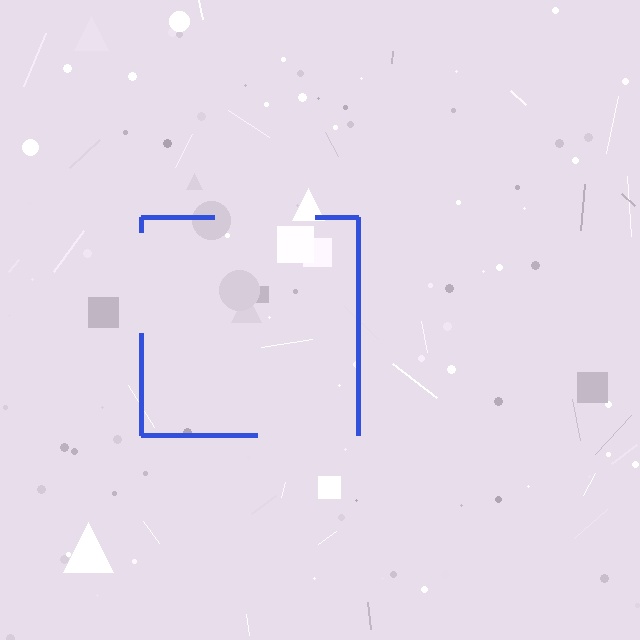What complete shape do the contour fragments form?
The contour fragments form a square.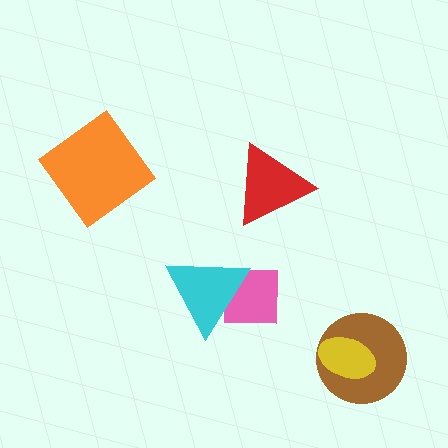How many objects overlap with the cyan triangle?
1 object overlaps with the cyan triangle.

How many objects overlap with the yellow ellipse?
1 object overlaps with the yellow ellipse.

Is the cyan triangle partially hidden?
No, no other shape covers it.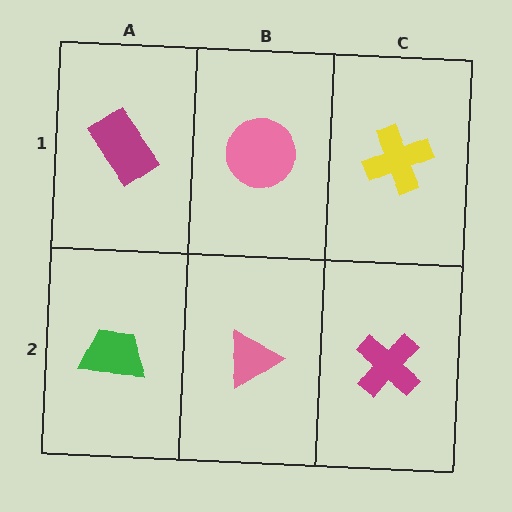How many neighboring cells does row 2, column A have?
2.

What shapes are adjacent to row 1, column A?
A green trapezoid (row 2, column A), a pink circle (row 1, column B).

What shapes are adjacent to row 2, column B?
A pink circle (row 1, column B), a green trapezoid (row 2, column A), a magenta cross (row 2, column C).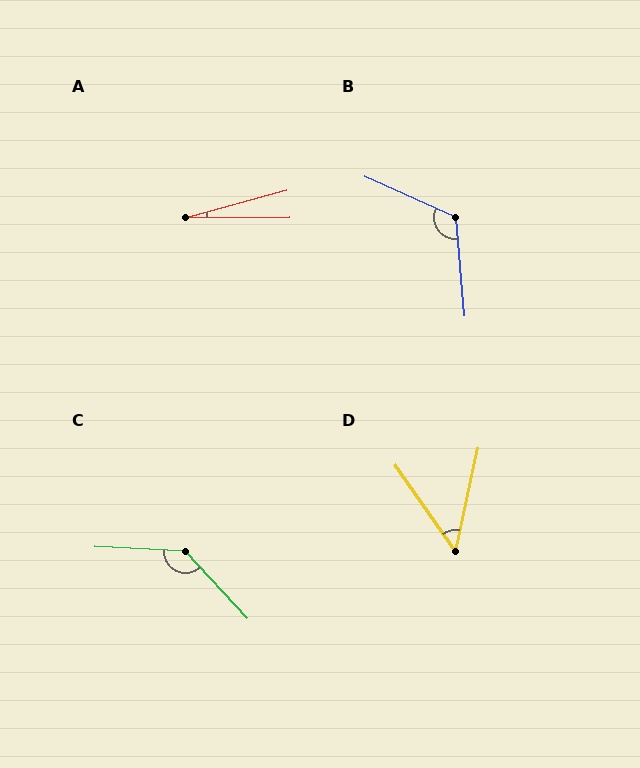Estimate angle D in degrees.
Approximately 47 degrees.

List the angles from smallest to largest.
A (15°), D (47°), B (119°), C (135°).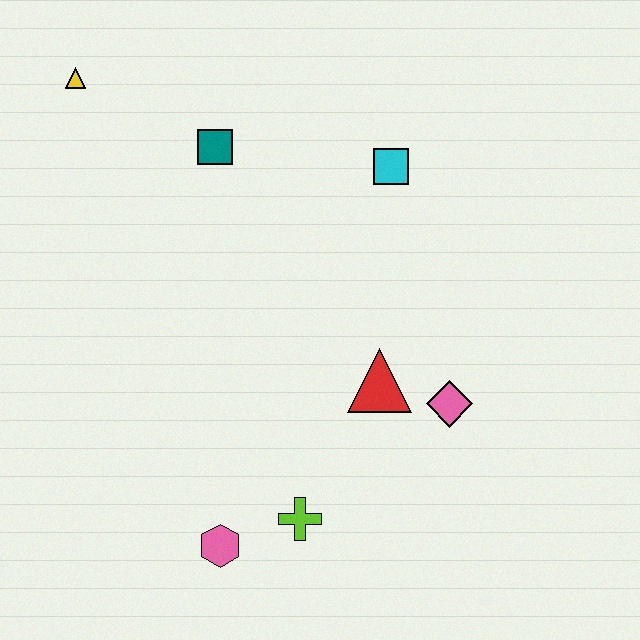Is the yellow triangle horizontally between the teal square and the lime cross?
No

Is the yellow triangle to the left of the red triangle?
Yes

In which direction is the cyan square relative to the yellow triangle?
The cyan square is to the right of the yellow triangle.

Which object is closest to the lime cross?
The pink hexagon is closest to the lime cross.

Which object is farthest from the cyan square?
The pink hexagon is farthest from the cyan square.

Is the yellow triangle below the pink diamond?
No